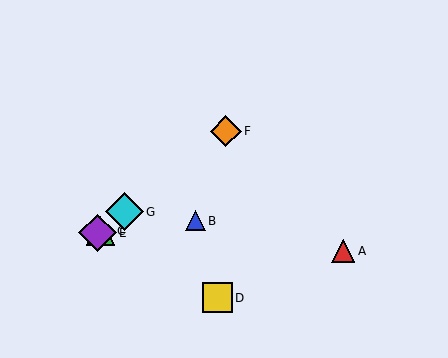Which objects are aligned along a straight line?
Objects C, E, F, G are aligned along a straight line.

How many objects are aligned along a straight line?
4 objects (C, E, F, G) are aligned along a straight line.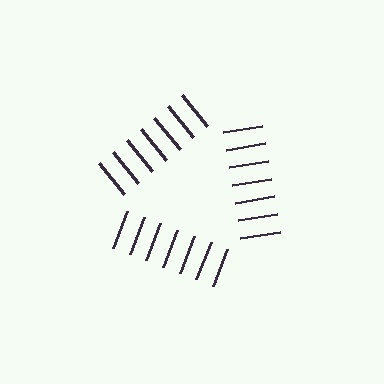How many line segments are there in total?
21 — 7 along each of the 3 edges.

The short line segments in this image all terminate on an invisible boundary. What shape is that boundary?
An illusory triangle — the line segments terminate on its edges but no continuous stroke is drawn.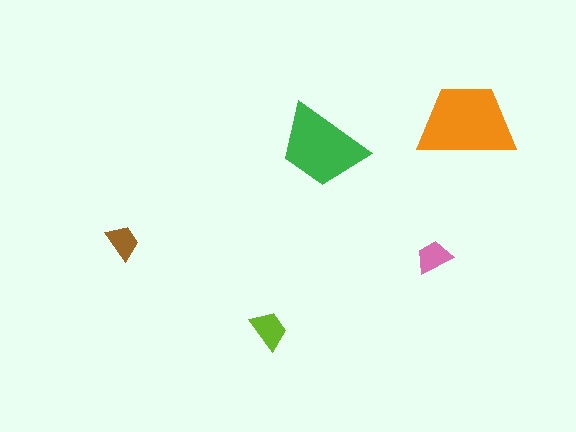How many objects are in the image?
There are 5 objects in the image.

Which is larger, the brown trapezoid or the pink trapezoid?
The pink one.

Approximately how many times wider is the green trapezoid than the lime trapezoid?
About 2 times wider.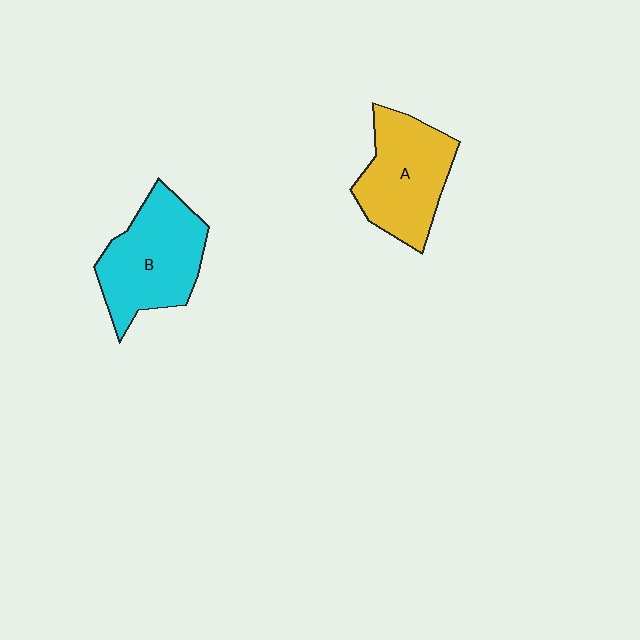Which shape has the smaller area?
Shape A (yellow).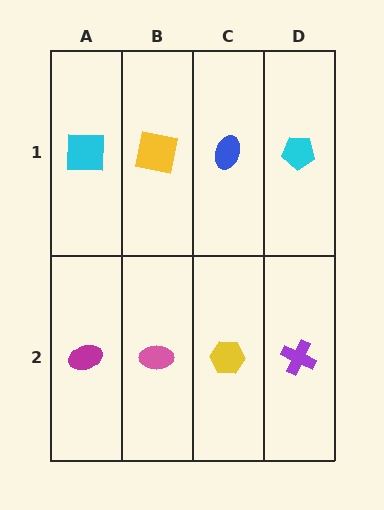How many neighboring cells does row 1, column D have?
2.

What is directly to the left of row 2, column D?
A yellow hexagon.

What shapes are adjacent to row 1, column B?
A pink ellipse (row 2, column B), a cyan square (row 1, column A), a blue ellipse (row 1, column C).